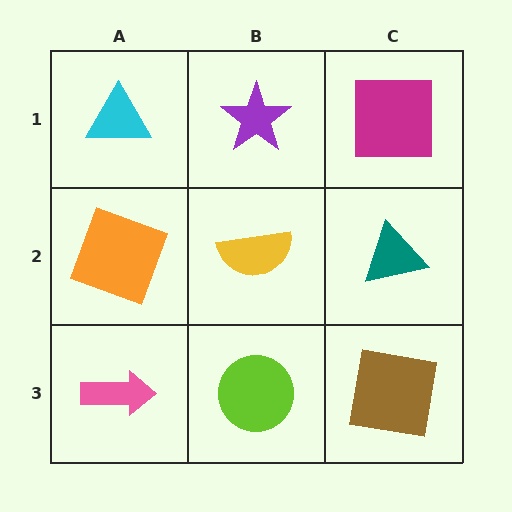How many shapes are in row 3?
3 shapes.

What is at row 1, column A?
A cyan triangle.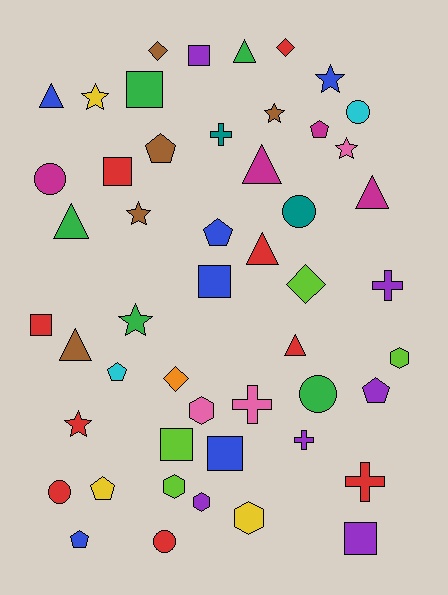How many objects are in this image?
There are 50 objects.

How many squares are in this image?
There are 8 squares.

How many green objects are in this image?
There are 5 green objects.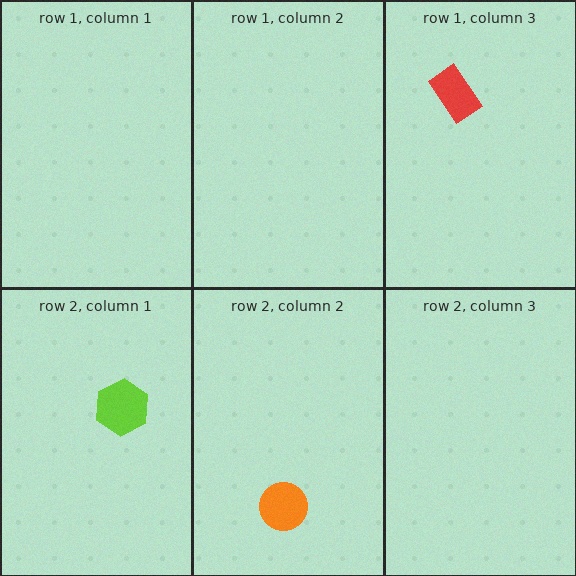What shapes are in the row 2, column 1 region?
The lime hexagon.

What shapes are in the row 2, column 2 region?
The orange circle.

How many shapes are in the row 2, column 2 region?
1.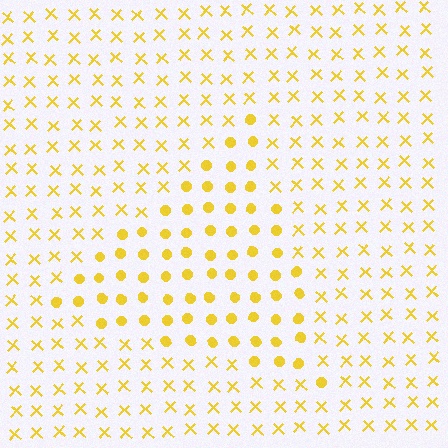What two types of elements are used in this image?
The image uses circles inside the triangle region and X marks outside it.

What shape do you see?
I see a triangle.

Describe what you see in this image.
The image is filled with small yellow elements arranged in a uniform grid. A triangle-shaped region contains circles, while the surrounding area contains X marks. The boundary is defined purely by the change in element shape.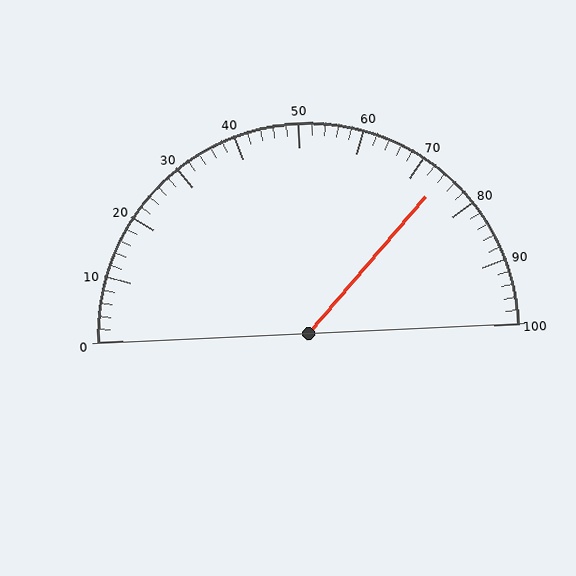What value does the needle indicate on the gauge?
The needle indicates approximately 74.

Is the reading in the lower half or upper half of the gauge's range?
The reading is in the upper half of the range (0 to 100).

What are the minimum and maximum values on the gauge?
The gauge ranges from 0 to 100.